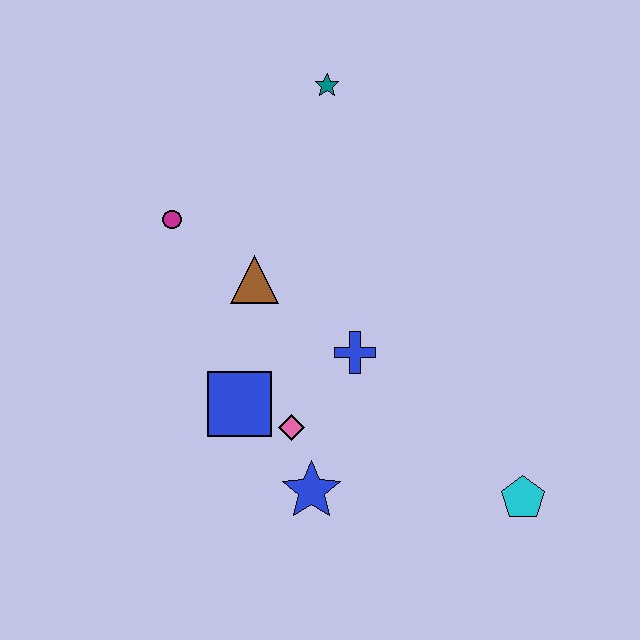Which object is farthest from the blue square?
The teal star is farthest from the blue square.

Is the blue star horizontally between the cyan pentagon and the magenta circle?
Yes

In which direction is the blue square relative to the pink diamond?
The blue square is to the left of the pink diamond.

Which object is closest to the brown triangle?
The magenta circle is closest to the brown triangle.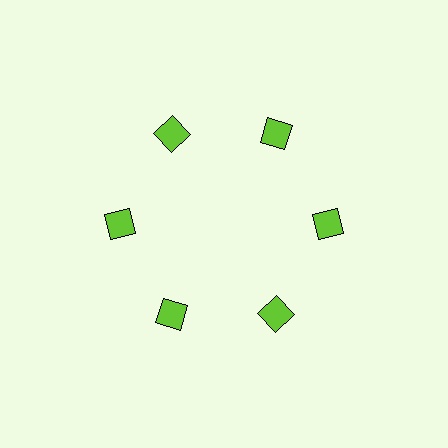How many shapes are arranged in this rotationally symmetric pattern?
There are 6 shapes, arranged in 6 groups of 1.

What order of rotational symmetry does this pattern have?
This pattern has 6-fold rotational symmetry.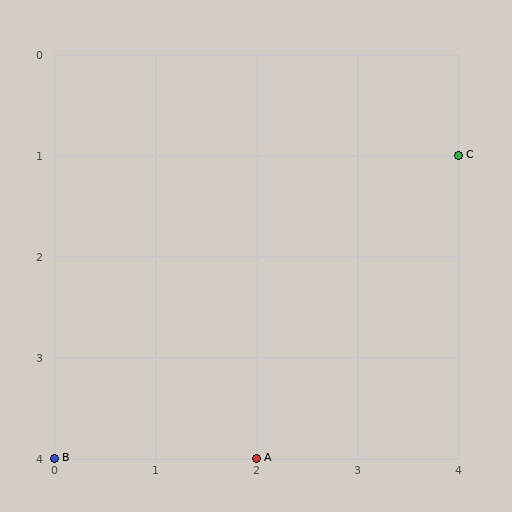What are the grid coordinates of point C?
Point C is at grid coordinates (4, 1).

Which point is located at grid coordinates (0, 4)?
Point B is at (0, 4).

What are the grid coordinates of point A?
Point A is at grid coordinates (2, 4).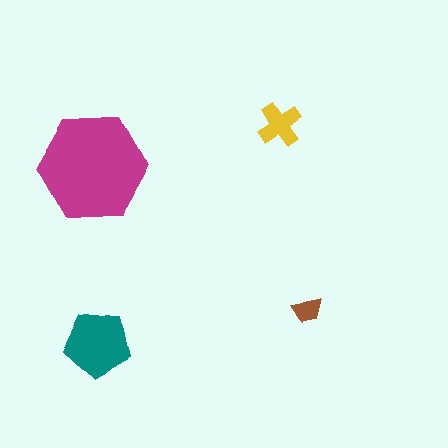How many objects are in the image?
There are 4 objects in the image.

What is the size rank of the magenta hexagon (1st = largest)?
1st.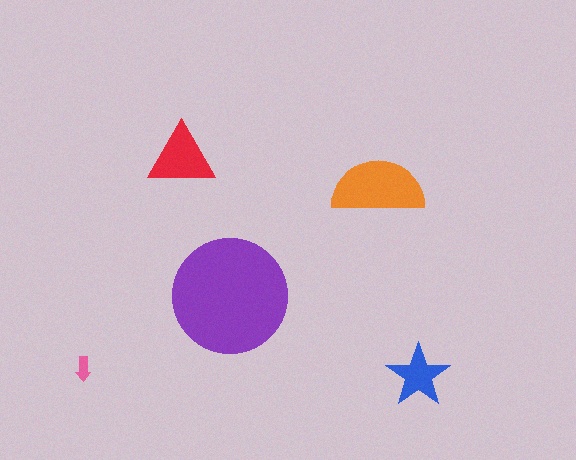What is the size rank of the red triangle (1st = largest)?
3rd.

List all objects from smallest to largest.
The pink arrow, the blue star, the red triangle, the orange semicircle, the purple circle.